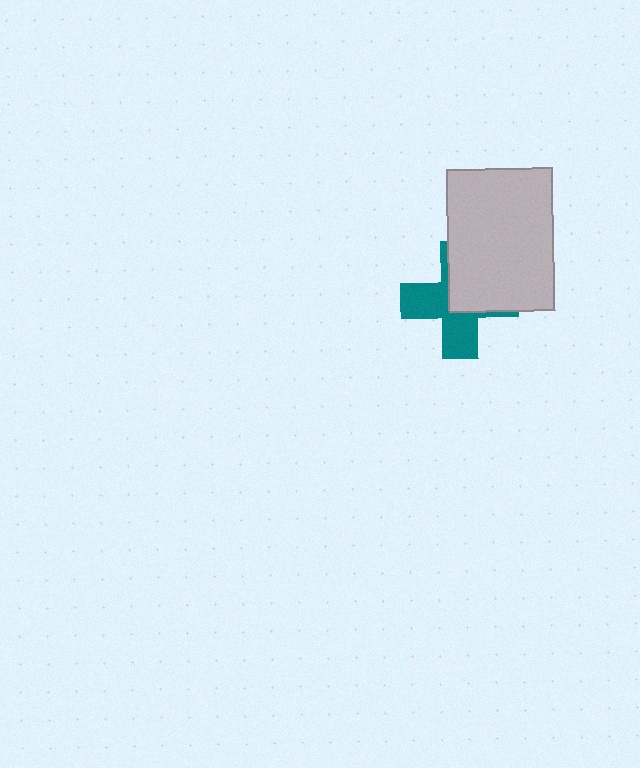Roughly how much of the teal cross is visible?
About half of it is visible (roughly 53%).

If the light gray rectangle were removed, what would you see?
You would see the complete teal cross.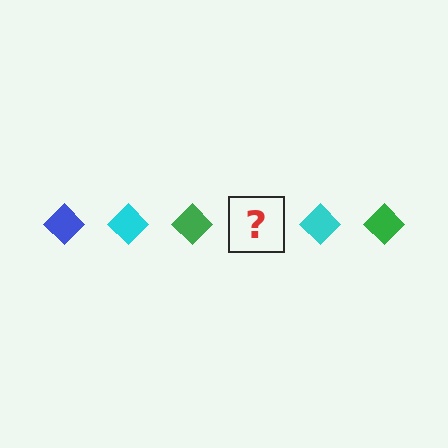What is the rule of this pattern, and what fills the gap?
The rule is that the pattern cycles through blue, cyan, green diamonds. The gap should be filled with a blue diamond.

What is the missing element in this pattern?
The missing element is a blue diamond.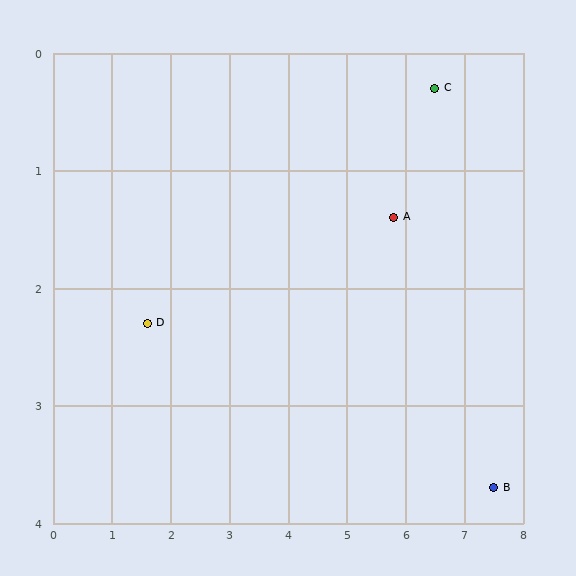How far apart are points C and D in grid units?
Points C and D are about 5.3 grid units apart.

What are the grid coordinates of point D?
Point D is at approximately (1.6, 2.3).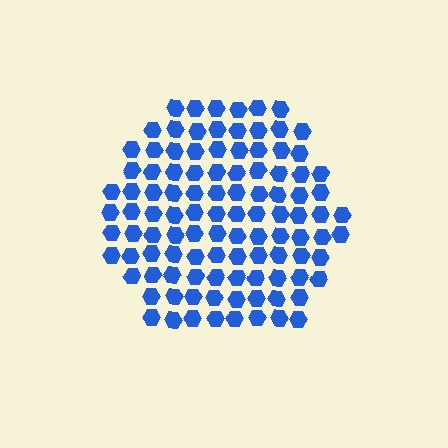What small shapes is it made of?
It is made of small hexagons.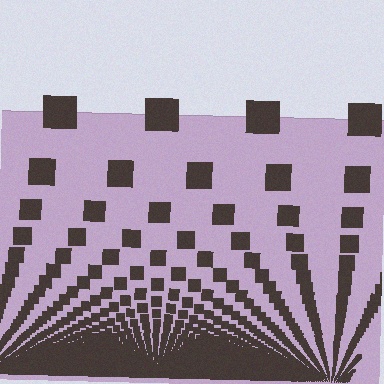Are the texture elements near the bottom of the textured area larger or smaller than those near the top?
Smaller. The gradient is inverted — elements near the bottom are smaller and denser.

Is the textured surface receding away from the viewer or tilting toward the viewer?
The surface appears to tilt toward the viewer. Texture elements get larger and sparser toward the top.